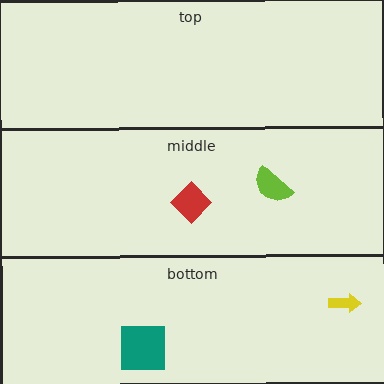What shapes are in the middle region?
The lime semicircle, the red diamond.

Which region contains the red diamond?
The middle region.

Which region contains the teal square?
The bottom region.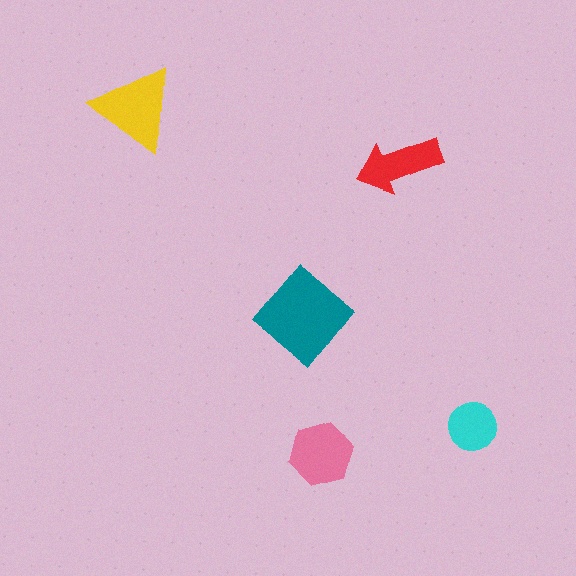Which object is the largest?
The teal diamond.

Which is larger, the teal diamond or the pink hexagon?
The teal diamond.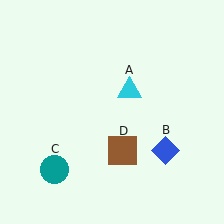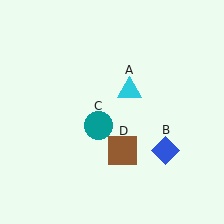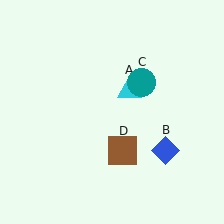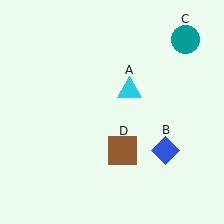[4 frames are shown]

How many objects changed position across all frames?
1 object changed position: teal circle (object C).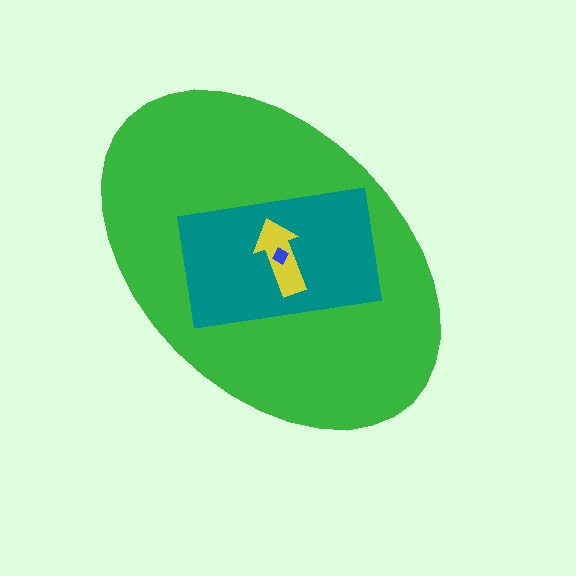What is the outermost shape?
The green ellipse.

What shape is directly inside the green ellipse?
The teal rectangle.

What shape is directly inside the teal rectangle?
The yellow arrow.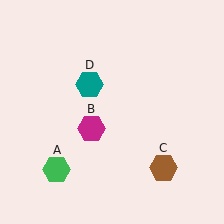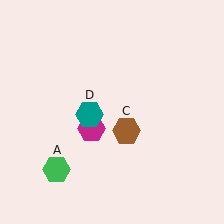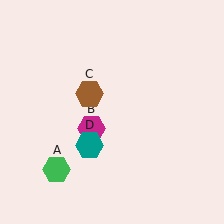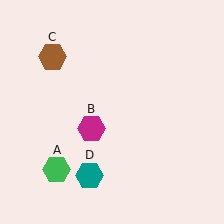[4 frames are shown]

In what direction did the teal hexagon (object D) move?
The teal hexagon (object D) moved down.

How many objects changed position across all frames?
2 objects changed position: brown hexagon (object C), teal hexagon (object D).